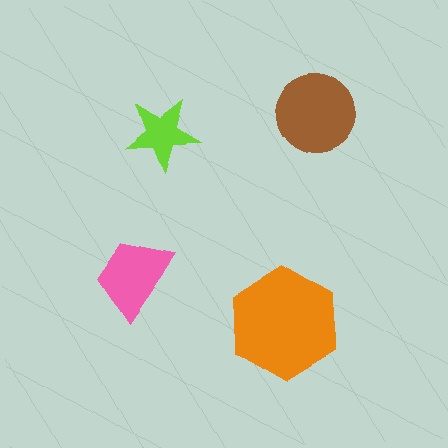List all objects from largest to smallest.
The orange hexagon, the brown circle, the pink trapezoid, the lime star.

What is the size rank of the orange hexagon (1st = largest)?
1st.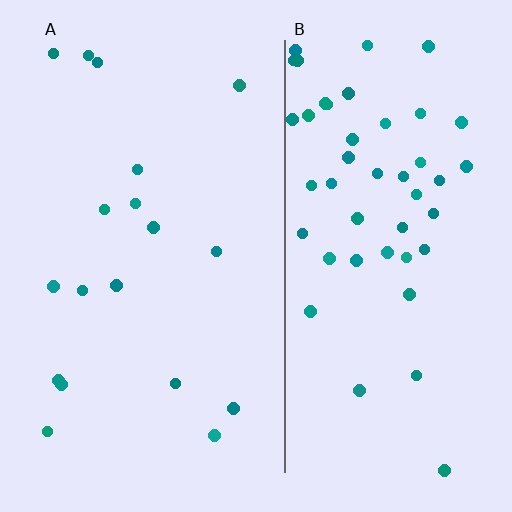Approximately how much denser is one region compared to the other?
Approximately 2.7× — region B over region A.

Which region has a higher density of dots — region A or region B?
B (the right).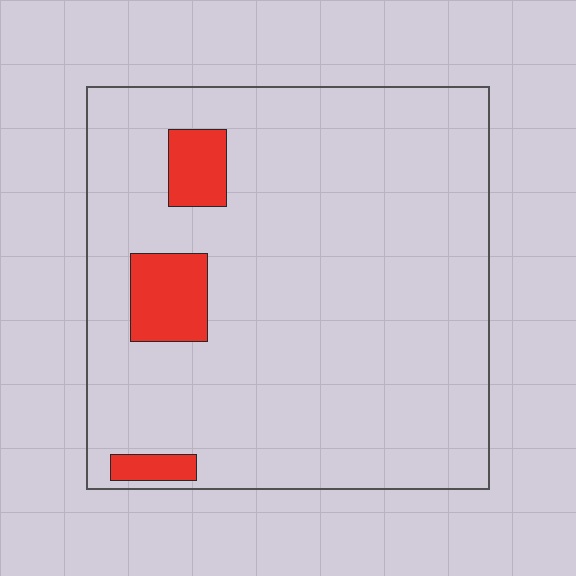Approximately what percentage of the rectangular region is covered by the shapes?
Approximately 10%.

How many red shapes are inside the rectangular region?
3.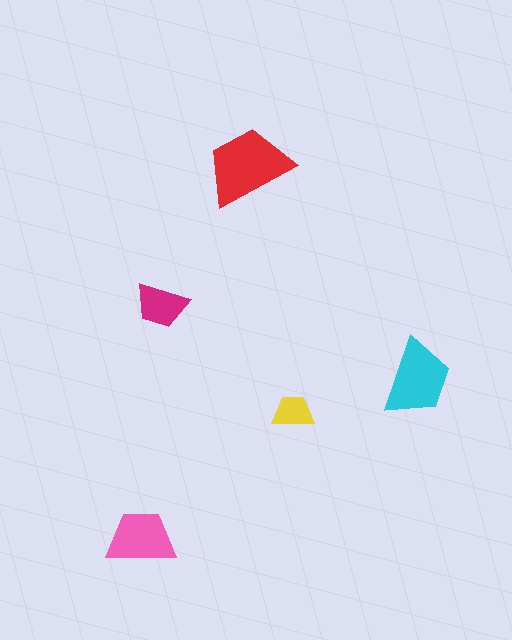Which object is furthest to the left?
The pink trapezoid is leftmost.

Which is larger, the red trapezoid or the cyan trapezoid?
The red one.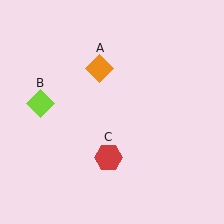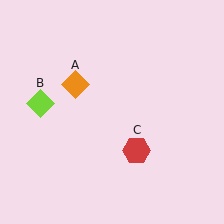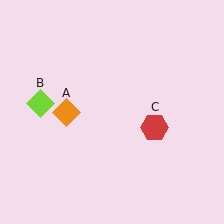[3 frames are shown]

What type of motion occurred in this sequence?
The orange diamond (object A), red hexagon (object C) rotated counterclockwise around the center of the scene.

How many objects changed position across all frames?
2 objects changed position: orange diamond (object A), red hexagon (object C).